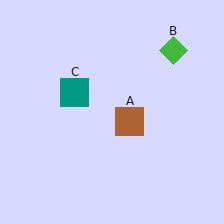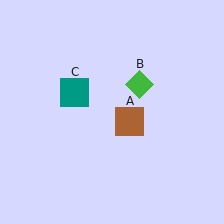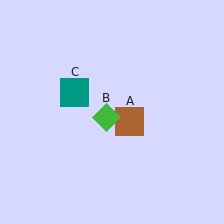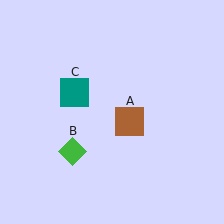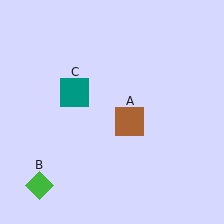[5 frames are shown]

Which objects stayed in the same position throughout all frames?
Brown square (object A) and teal square (object C) remained stationary.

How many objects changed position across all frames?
1 object changed position: green diamond (object B).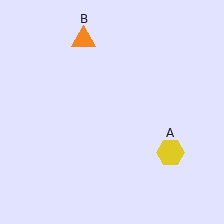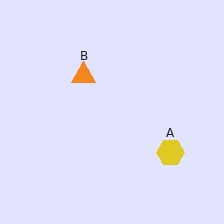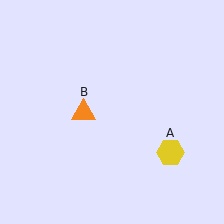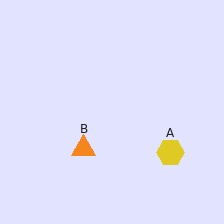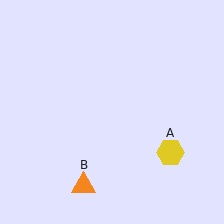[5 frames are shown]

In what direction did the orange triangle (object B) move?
The orange triangle (object B) moved down.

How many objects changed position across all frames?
1 object changed position: orange triangle (object B).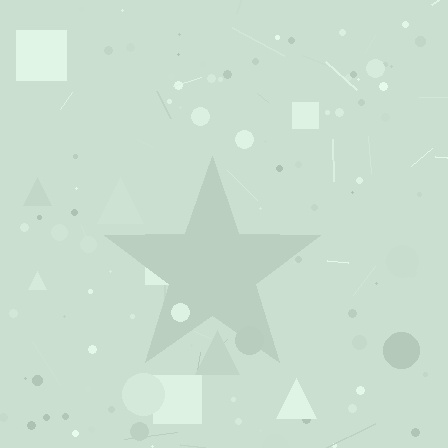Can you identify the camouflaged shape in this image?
The camouflaged shape is a star.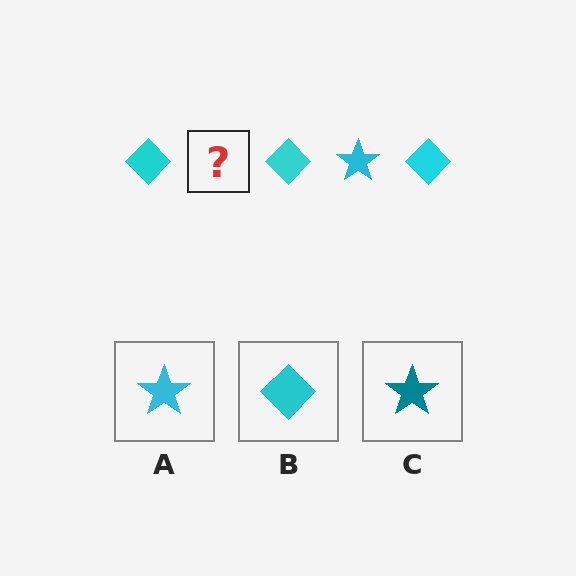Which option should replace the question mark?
Option A.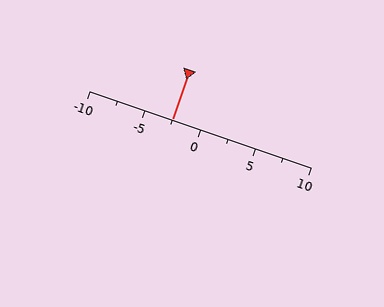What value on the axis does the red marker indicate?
The marker indicates approximately -2.5.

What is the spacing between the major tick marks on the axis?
The major ticks are spaced 5 apart.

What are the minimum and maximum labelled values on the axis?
The axis runs from -10 to 10.